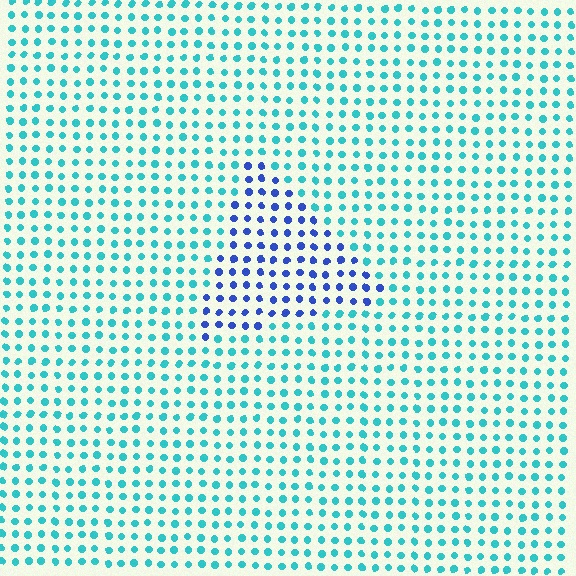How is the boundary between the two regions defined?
The boundary is defined purely by a slight shift in hue (about 49 degrees). Spacing, size, and orientation are identical on both sides.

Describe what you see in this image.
The image is filled with small cyan elements in a uniform arrangement. A triangle-shaped region is visible where the elements are tinted to a slightly different hue, forming a subtle color boundary.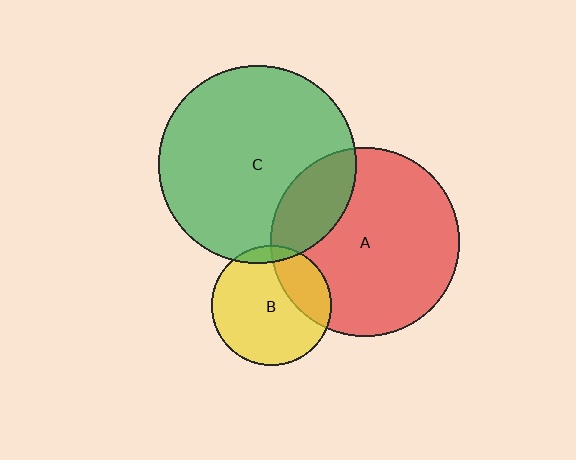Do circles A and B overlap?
Yes.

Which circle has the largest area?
Circle C (green).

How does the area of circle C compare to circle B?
Approximately 2.7 times.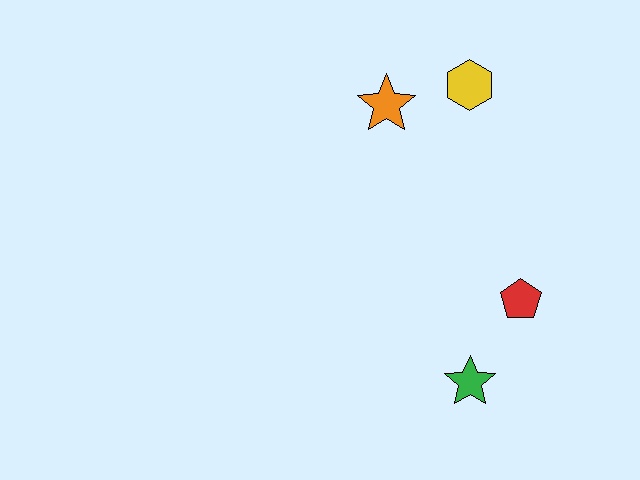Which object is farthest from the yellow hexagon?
The green star is farthest from the yellow hexagon.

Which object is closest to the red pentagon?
The green star is closest to the red pentagon.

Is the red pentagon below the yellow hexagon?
Yes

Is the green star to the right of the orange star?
Yes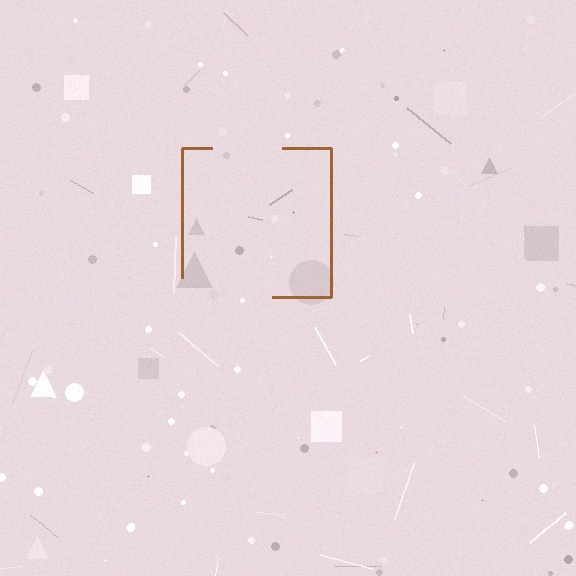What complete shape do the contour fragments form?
The contour fragments form a square.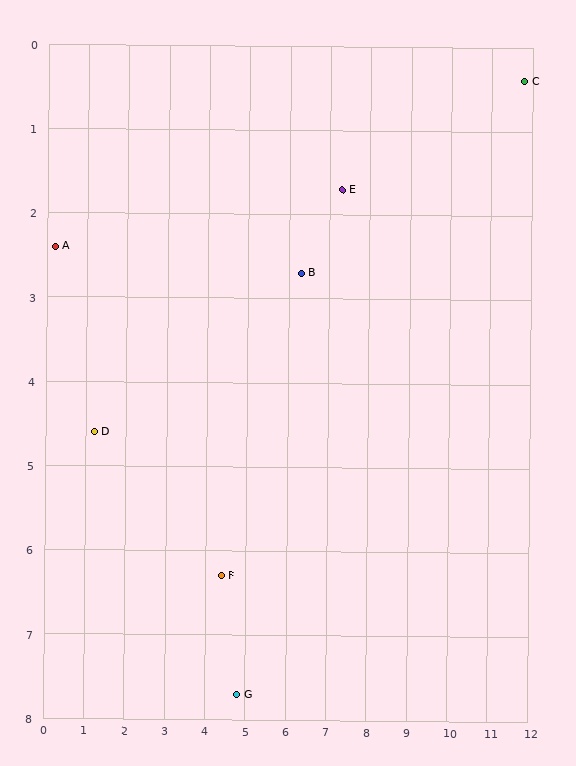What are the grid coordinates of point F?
Point F is at approximately (4.4, 6.3).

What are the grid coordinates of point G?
Point G is at approximately (4.8, 7.7).